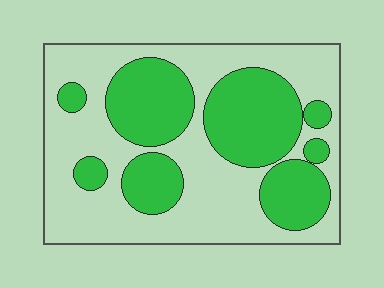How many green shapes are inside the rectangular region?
8.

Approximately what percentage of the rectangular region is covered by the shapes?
Approximately 40%.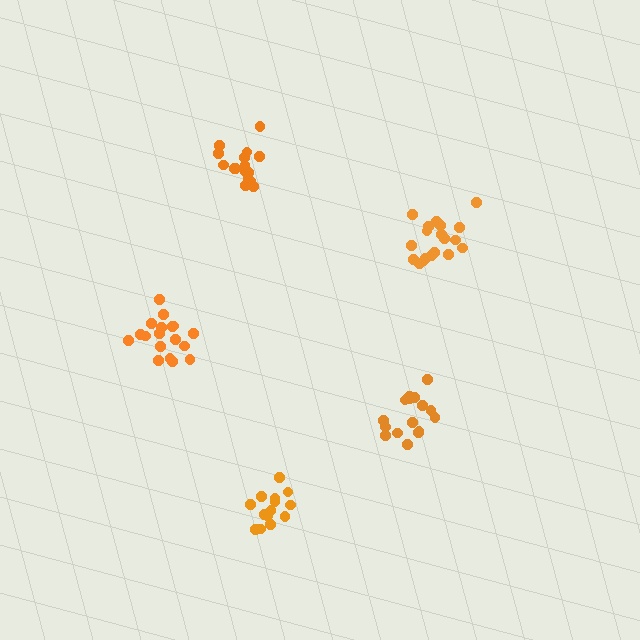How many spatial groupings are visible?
There are 5 spatial groupings.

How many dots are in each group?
Group 1: 14 dots, Group 2: 18 dots, Group 3: 16 dots, Group 4: 19 dots, Group 5: 16 dots (83 total).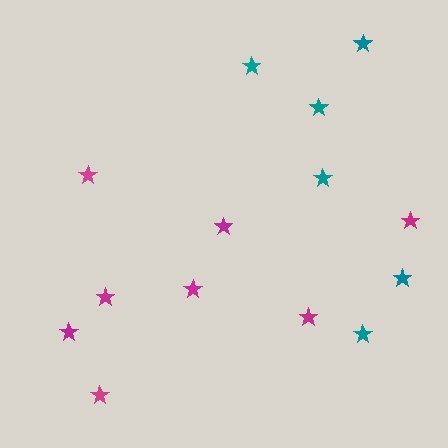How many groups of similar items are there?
There are 2 groups: one group of teal stars (6) and one group of magenta stars (8).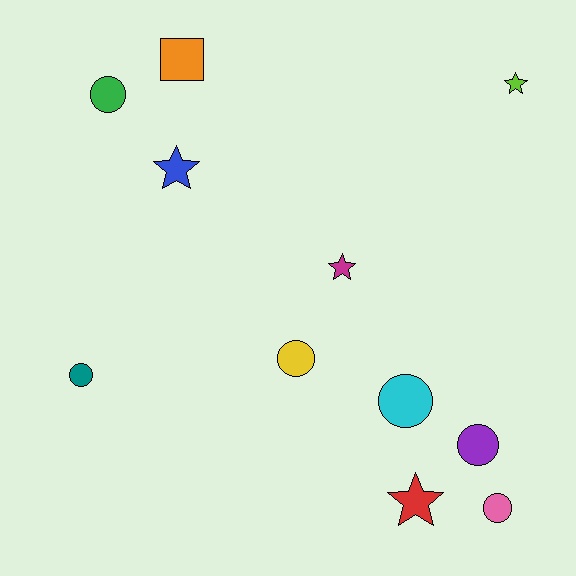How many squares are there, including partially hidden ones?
There is 1 square.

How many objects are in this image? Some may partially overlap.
There are 11 objects.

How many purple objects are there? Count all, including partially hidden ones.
There is 1 purple object.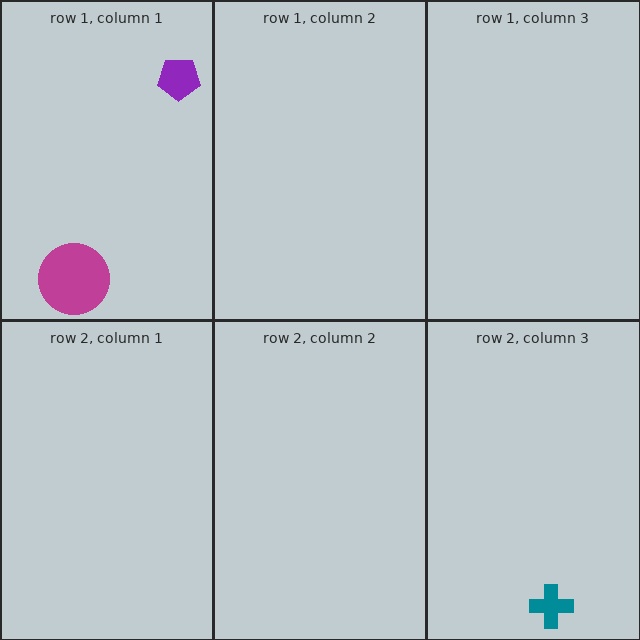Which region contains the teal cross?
The row 2, column 3 region.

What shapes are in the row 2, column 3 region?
The teal cross.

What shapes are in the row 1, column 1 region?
The purple pentagon, the magenta circle.